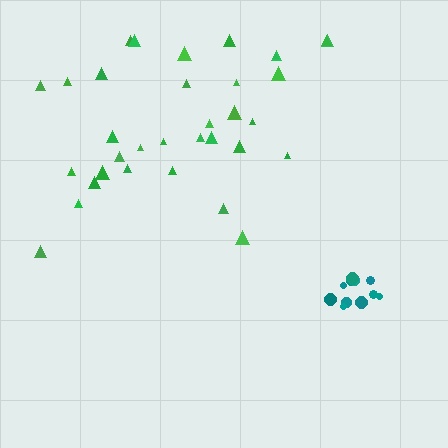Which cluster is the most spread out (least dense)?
Green.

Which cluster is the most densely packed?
Teal.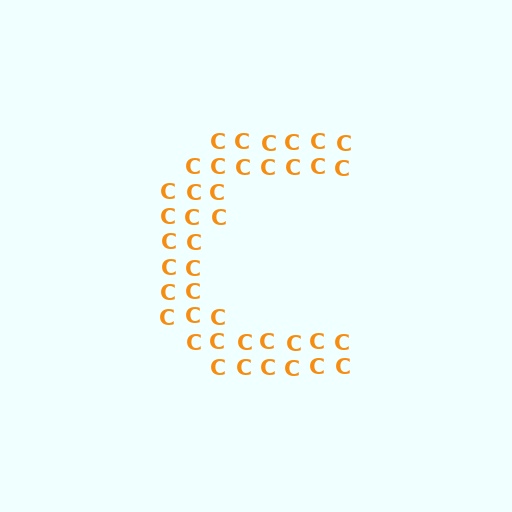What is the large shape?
The large shape is the letter C.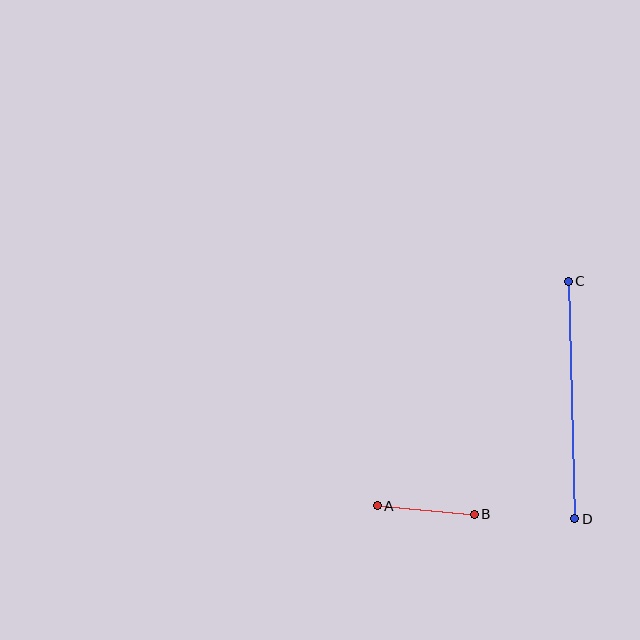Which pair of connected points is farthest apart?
Points C and D are farthest apart.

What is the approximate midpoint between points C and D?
The midpoint is at approximately (572, 400) pixels.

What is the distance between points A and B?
The distance is approximately 97 pixels.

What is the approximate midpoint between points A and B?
The midpoint is at approximately (426, 510) pixels.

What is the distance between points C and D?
The distance is approximately 237 pixels.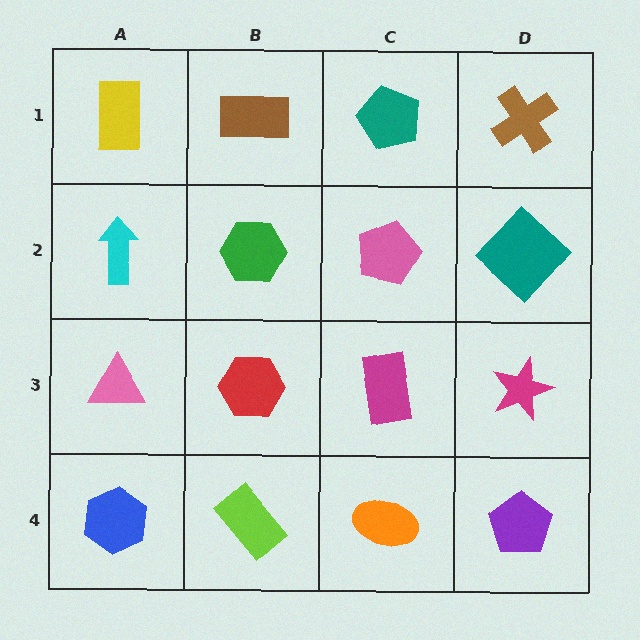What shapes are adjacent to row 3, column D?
A teal diamond (row 2, column D), a purple pentagon (row 4, column D), a magenta rectangle (row 3, column C).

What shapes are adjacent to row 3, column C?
A pink pentagon (row 2, column C), an orange ellipse (row 4, column C), a red hexagon (row 3, column B), a magenta star (row 3, column D).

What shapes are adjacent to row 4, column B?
A red hexagon (row 3, column B), a blue hexagon (row 4, column A), an orange ellipse (row 4, column C).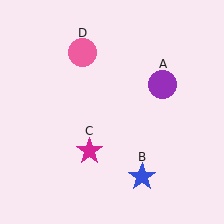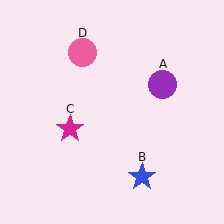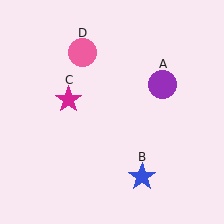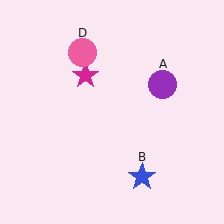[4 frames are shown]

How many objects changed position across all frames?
1 object changed position: magenta star (object C).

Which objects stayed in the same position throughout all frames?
Purple circle (object A) and blue star (object B) and pink circle (object D) remained stationary.